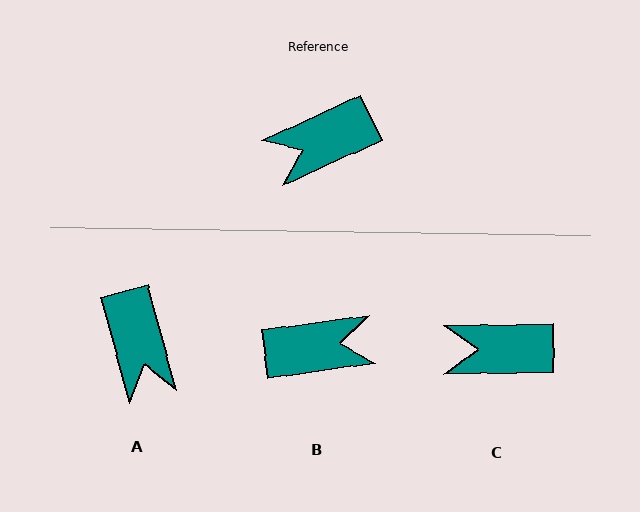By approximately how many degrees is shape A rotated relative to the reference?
Approximately 81 degrees counter-clockwise.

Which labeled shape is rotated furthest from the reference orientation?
B, about 163 degrees away.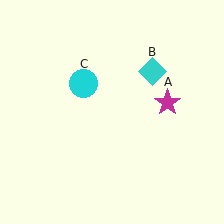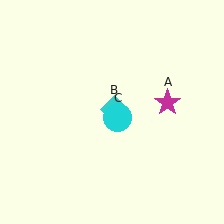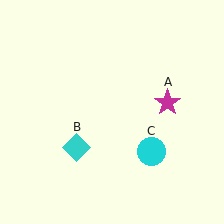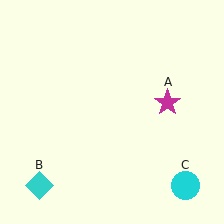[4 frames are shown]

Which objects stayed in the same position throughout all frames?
Magenta star (object A) remained stationary.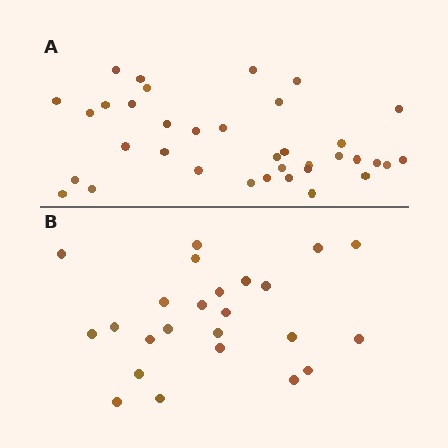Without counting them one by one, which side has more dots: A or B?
Region A (the top region) has more dots.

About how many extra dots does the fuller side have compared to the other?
Region A has roughly 12 or so more dots than region B.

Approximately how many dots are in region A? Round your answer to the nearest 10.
About 40 dots. (The exact count is 36, which rounds to 40.)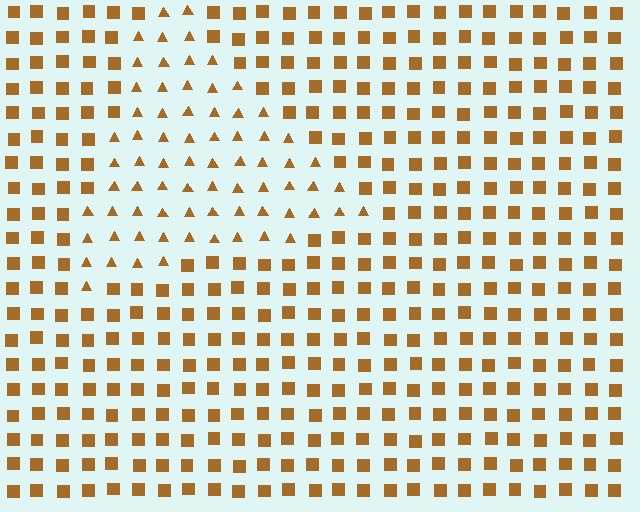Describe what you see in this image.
The image is filled with small brown elements arranged in a uniform grid. A triangle-shaped region contains triangles, while the surrounding area contains squares. The boundary is defined purely by the change in element shape.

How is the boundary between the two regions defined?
The boundary is defined by a change in element shape: triangles inside vs. squares outside. All elements share the same color and spacing.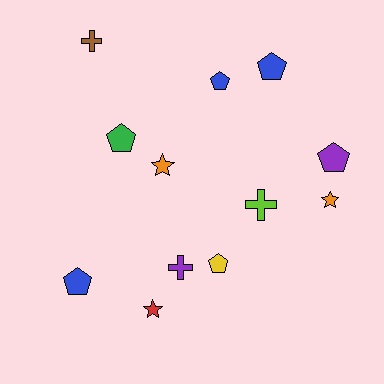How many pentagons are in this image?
There are 6 pentagons.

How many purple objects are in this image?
There are 2 purple objects.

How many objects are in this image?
There are 12 objects.